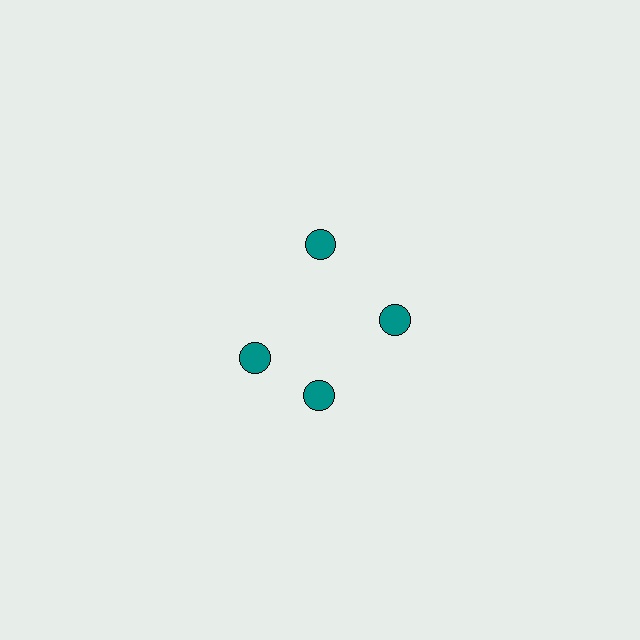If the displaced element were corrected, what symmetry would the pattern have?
It would have 4-fold rotational symmetry — the pattern would map onto itself every 90 degrees.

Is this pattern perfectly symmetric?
No. The 4 teal circles are arranged in a ring, but one element near the 9 o'clock position is rotated out of alignment along the ring, breaking the 4-fold rotational symmetry.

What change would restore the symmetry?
The symmetry would be restored by rotating it back into even spacing with its neighbors so that all 4 circles sit at equal angles and equal distance from the center.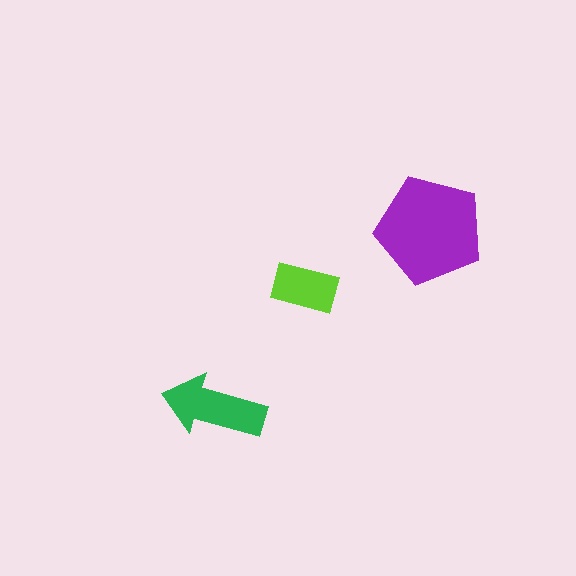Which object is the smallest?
The lime rectangle.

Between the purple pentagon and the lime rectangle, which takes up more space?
The purple pentagon.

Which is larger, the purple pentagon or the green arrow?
The purple pentagon.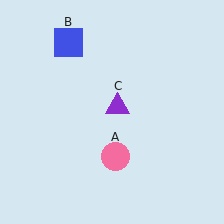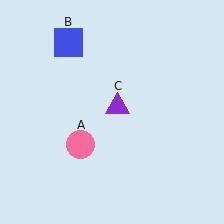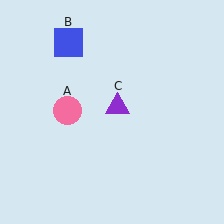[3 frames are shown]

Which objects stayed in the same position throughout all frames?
Blue square (object B) and purple triangle (object C) remained stationary.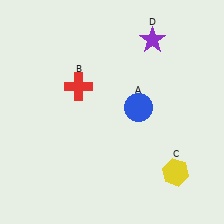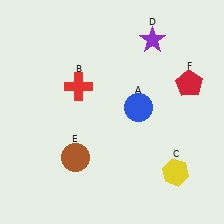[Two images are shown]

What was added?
A brown circle (E), a red pentagon (F) were added in Image 2.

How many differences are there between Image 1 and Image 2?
There are 2 differences between the two images.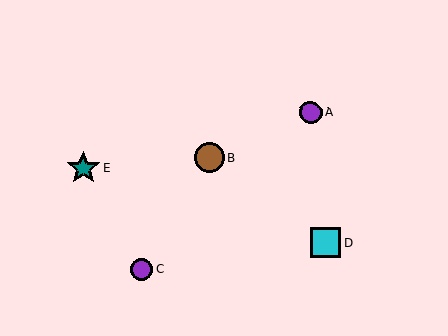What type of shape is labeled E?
Shape E is a teal star.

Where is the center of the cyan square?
The center of the cyan square is at (325, 243).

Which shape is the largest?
The teal star (labeled E) is the largest.